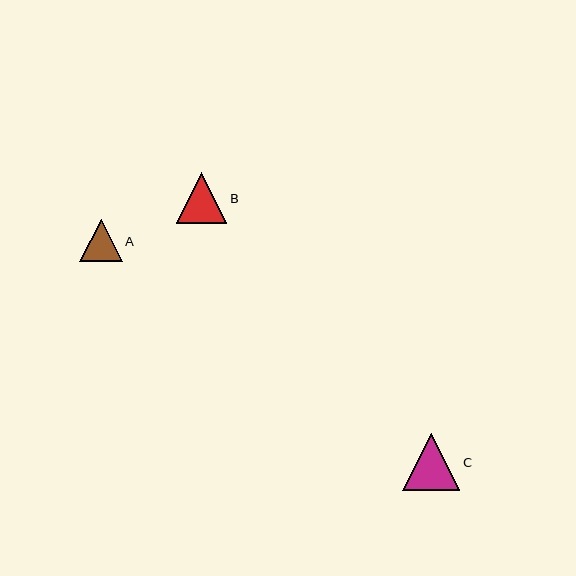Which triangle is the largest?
Triangle C is the largest with a size of approximately 57 pixels.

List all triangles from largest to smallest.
From largest to smallest: C, B, A.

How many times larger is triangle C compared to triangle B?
Triangle C is approximately 1.1 times the size of triangle B.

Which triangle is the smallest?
Triangle A is the smallest with a size of approximately 42 pixels.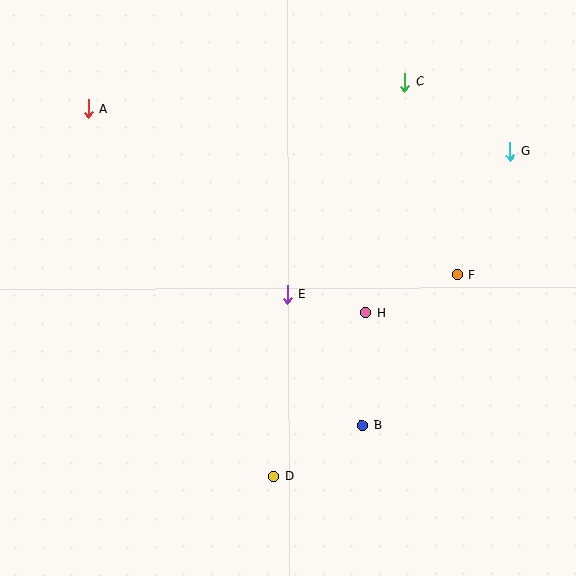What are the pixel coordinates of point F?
Point F is at (457, 275).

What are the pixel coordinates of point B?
Point B is at (362, 425).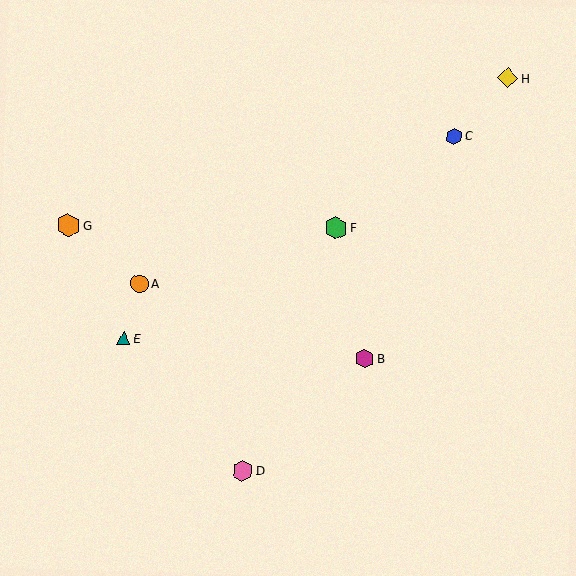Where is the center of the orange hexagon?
The center of the orange hexagon is at (68, 225).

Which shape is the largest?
The orange hexagon (labeled G) is the largest.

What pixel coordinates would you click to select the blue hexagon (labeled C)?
Click at (454, 136) to select the blue hexagon C.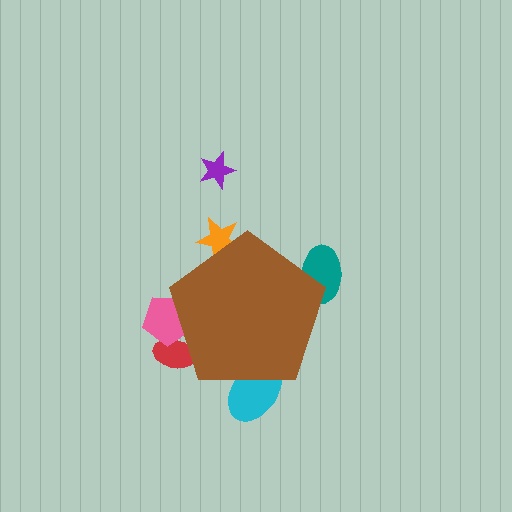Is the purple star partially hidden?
No, the purple star is fully visible.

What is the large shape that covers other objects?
A brown pentagon.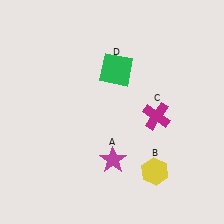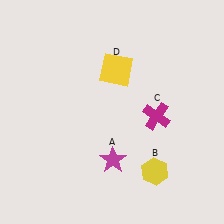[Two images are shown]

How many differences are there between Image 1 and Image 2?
There is 1 difference between the two images.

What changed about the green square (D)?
In Image 1, D is green. In Image 2, it changed to yellow.